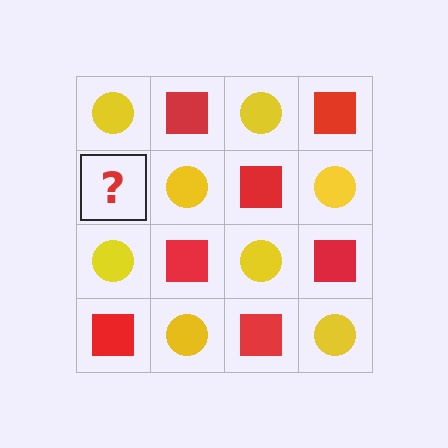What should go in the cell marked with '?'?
The missing cell should contain a red square.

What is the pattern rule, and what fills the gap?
The rule is that it alternates yellow circle and red square in a checkerboard pattern. The gap should be filled with a red square.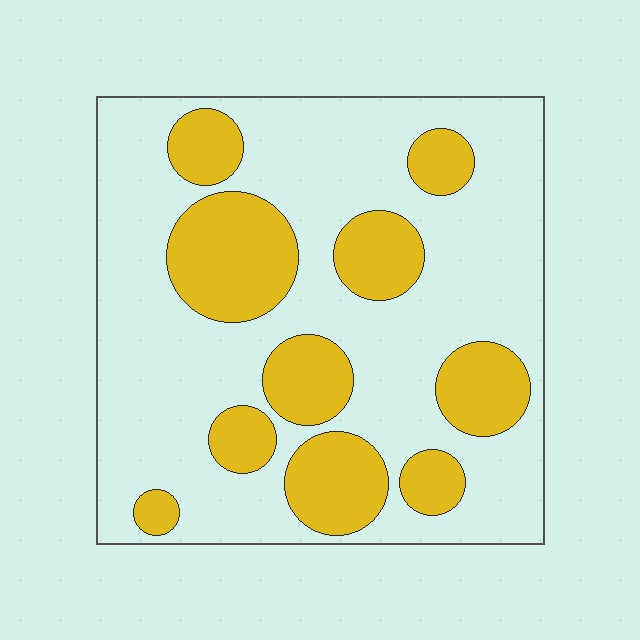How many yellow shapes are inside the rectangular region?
10.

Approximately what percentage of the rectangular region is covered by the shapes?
Approximately 30%.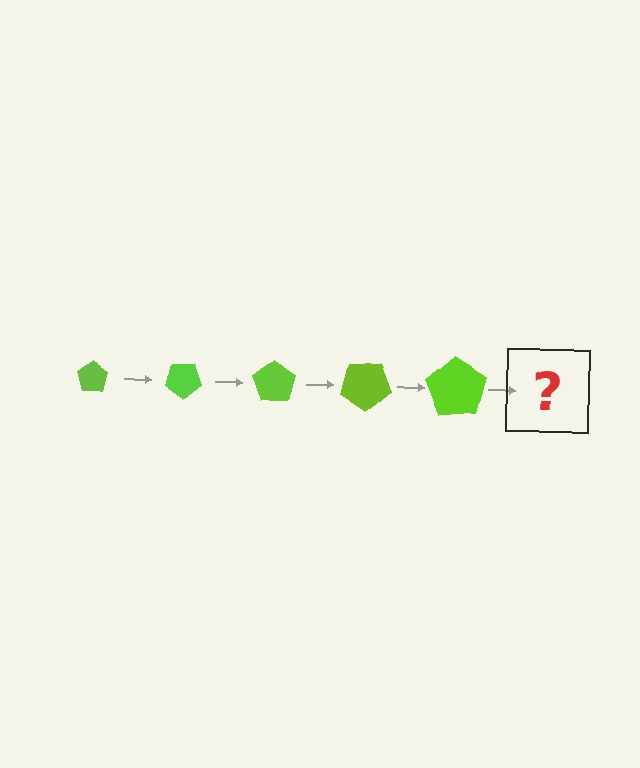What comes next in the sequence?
The next element should be a pentagon, larger than the previous one and rotated 175 degrees from the start.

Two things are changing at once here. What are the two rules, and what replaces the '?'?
The two rules are that the pentagon grows larger each step and it rotates 35 degrees each step. The '?' should be a pentagon, larger than the previous one and rotated 175 degrees from the start.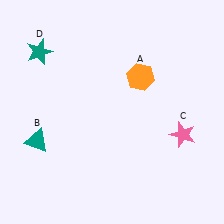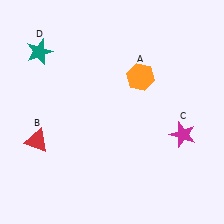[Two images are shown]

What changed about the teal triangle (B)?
In Image 1, B is teal. In Image 2, it changed to red.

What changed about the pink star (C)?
In Image 1, C is pink. In Image 2, it changed to magenta.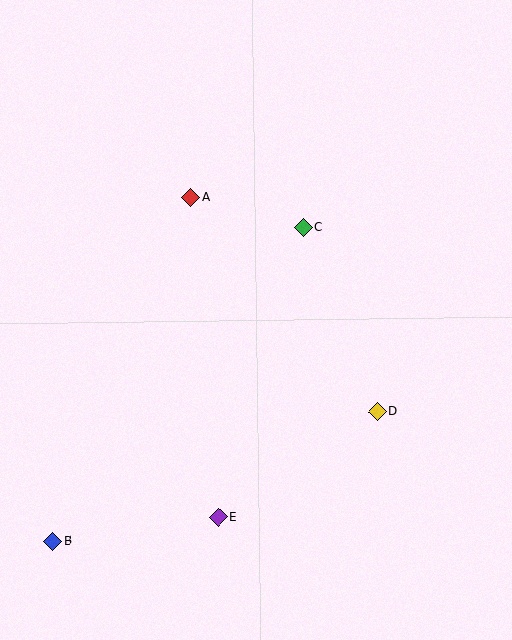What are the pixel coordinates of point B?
Point B is at (53, 541).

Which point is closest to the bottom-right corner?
Point D is closest to the bottom-right corner.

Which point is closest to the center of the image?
Point C at (303, 227) is closest to the center.